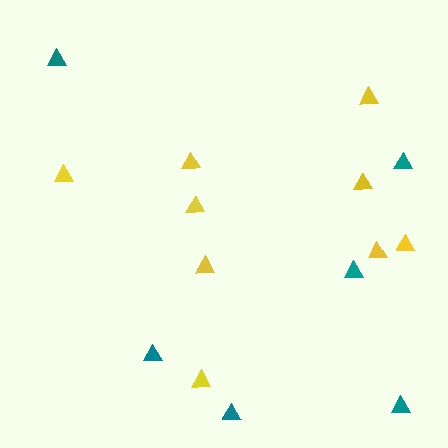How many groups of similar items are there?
There are 2 groups: one group of yellow triangles (9) and one group of teal triangles (6).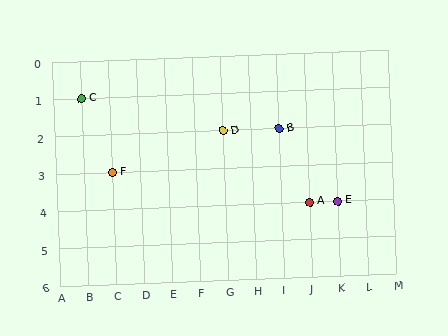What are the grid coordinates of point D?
Point D is at grid coordinates (G, 2).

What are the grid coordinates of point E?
Point E is at grid coordinates (K, 4).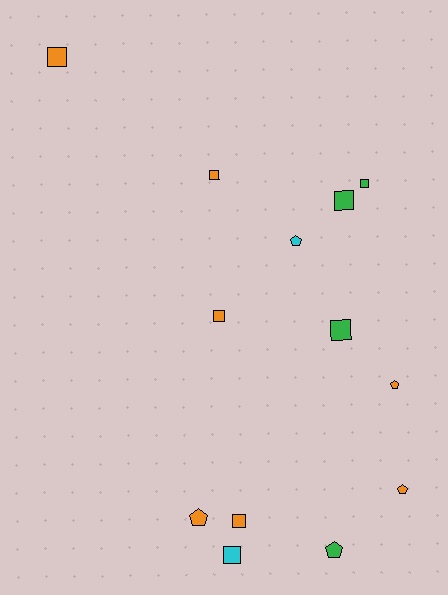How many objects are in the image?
There are 13 objects.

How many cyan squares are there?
There is 1 cyan square.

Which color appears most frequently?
Orange, with 7 objects.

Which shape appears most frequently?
Square, with 8 objects.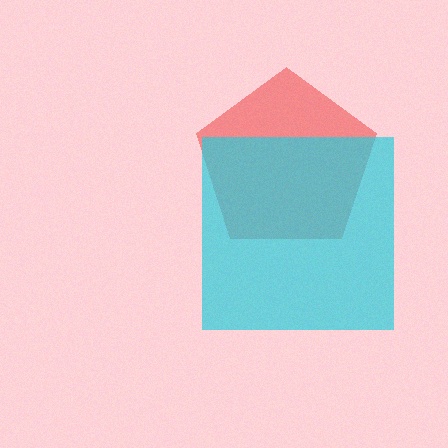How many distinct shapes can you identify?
There are 2 distinct shapes: a red pentagon, a cyan square.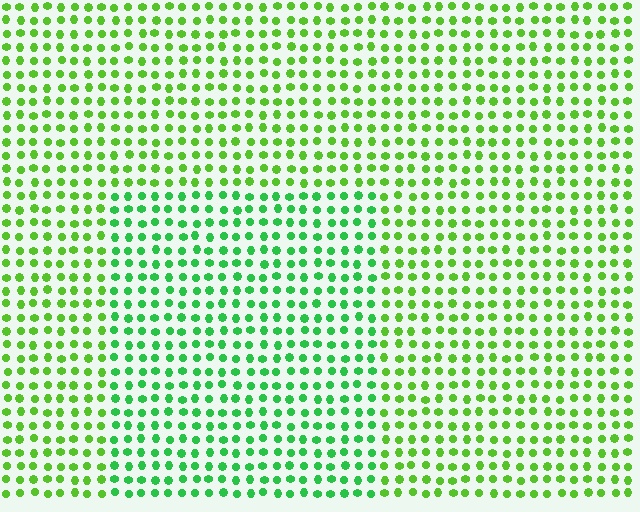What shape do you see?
I see a rectangle.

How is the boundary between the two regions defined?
The boundary is defined purely by a slight shift in hue (about 29 degrees). Spacing, size, and orientation are identical on both sides.